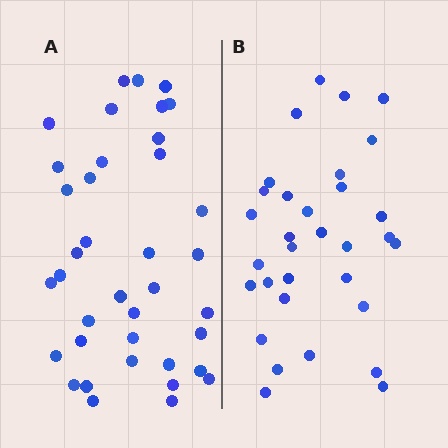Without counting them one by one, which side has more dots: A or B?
Region A (the left region) has more dots.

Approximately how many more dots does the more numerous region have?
Region A has about 6 more dots than region B.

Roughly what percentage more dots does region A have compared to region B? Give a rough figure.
About 20% more.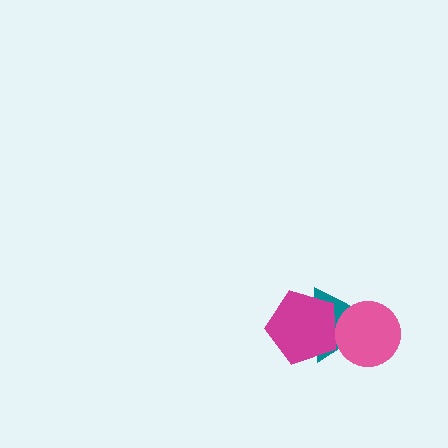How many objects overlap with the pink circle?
1 object overlaps with the pink circle.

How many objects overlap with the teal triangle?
2 objects overlap with the teal triangle.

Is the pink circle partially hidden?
No, no other shape covers it.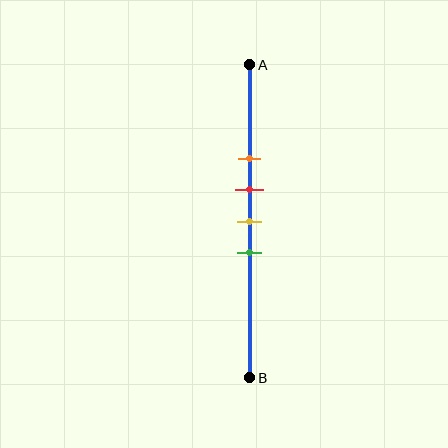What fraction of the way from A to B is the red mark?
The red mark is approximately 40% (0.4) of the way from A to B.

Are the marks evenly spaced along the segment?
Yes, the marks are approximately evenly spaced.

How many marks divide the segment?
There are 4 marks dividing the segment.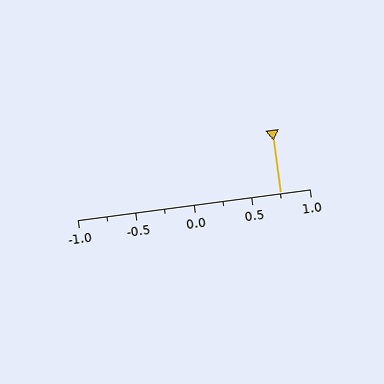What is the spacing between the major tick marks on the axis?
The major ticks are spaced 0.5 apart.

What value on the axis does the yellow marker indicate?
The marker indicates approximately 0.75.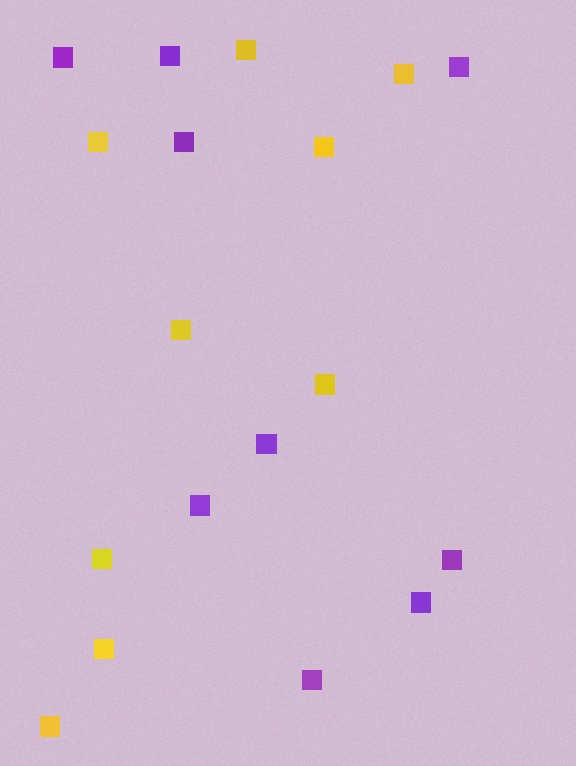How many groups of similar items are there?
There are 2 groups: one group of purple squares (9) and one group of yellow squares (9).